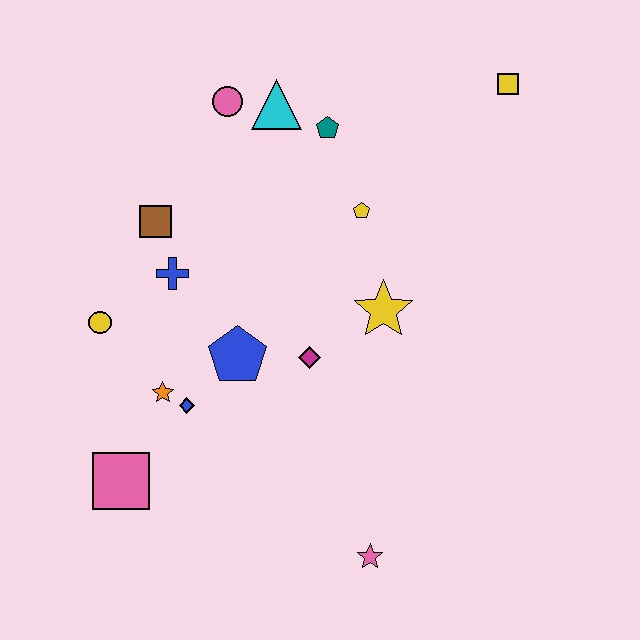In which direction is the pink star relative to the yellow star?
The pink star is below the yellow star.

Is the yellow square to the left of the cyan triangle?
No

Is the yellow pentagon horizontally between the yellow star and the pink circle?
Yes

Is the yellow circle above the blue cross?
No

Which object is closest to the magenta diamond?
The blue pentagon is closest to the magenta diamond.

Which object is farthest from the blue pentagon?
The yellow square is farthest from the blue pentagon.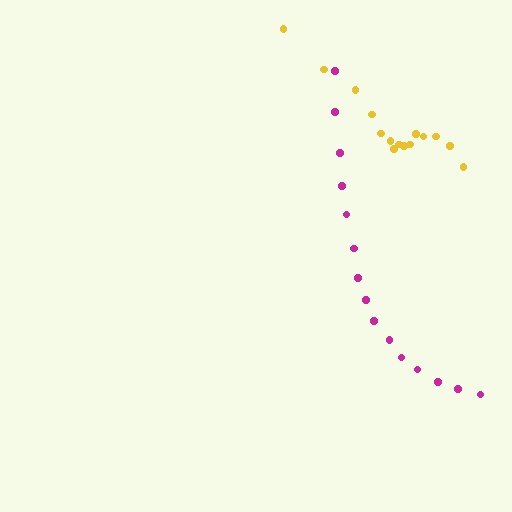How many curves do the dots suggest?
There are 2 distinct paths.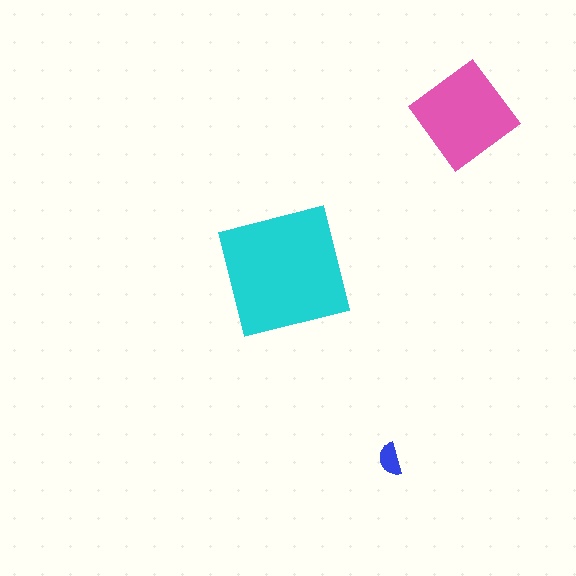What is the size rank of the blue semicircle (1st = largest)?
3rd.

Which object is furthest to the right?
The pink diamond is rightmost.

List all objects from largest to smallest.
The cyan square, the pink diamond, the blue semicircle.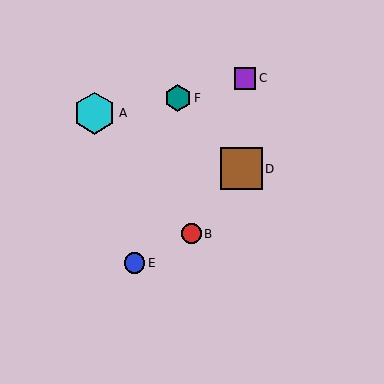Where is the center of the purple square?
The center of the purple square is at (245, 78).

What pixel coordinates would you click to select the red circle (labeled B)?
Click at (192, 234) to select the red circle B.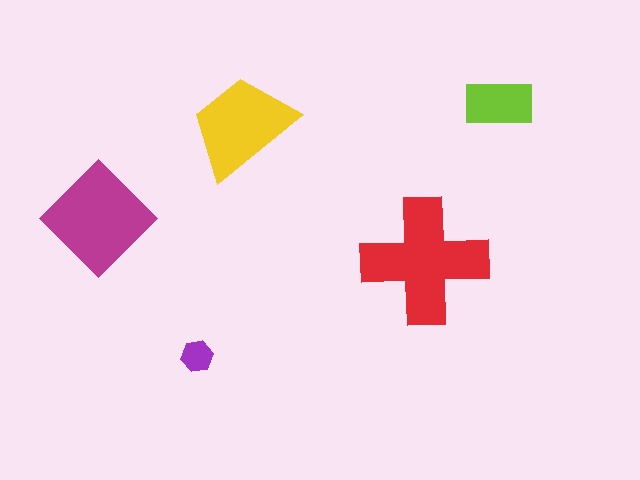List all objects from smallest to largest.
The purple hexagon, the lime rectangle, the yellow trapezoid, the magenta diamond, the red cross.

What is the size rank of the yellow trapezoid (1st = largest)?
3rd.